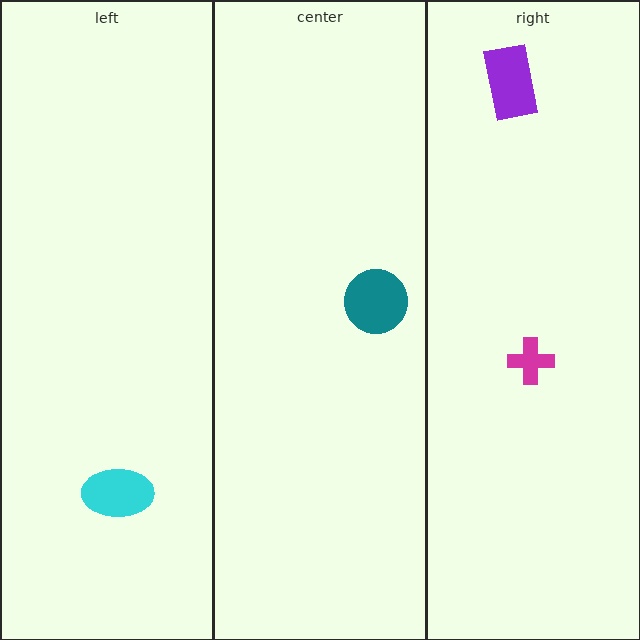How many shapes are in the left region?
1.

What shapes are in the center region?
The teal circle.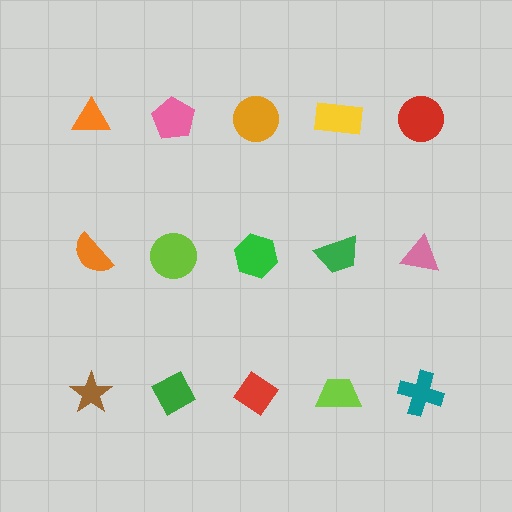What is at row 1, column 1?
An orange triangle.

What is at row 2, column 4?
A green trapezoid.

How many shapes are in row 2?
5 shapes.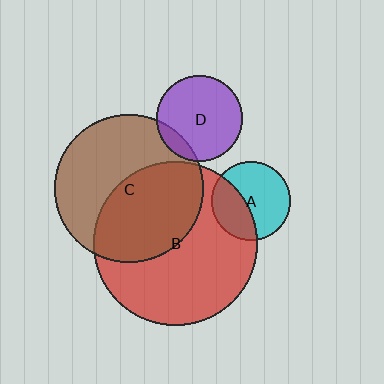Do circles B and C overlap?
Yes.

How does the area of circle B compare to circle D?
Approximately 3.6 times.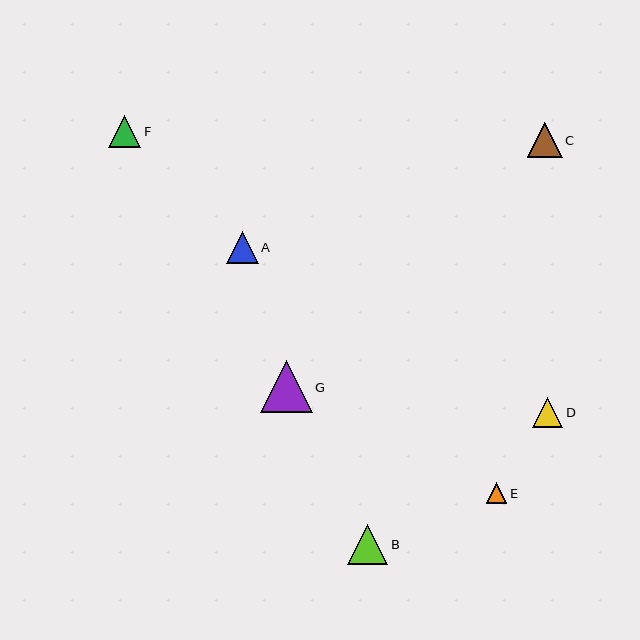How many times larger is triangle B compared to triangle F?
Triangle B is approximately 1.2 times the size of triangle F.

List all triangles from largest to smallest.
From largest to smallest: G, B, C, F, A, D, E.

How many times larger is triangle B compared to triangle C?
Triangle B is approximately 1.1 times the size of triangle C.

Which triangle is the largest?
Triangle G is the largest with a size of approximately 52 pixels.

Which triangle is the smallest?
Triangle E is the smallest with a size of approximately 20 pixels.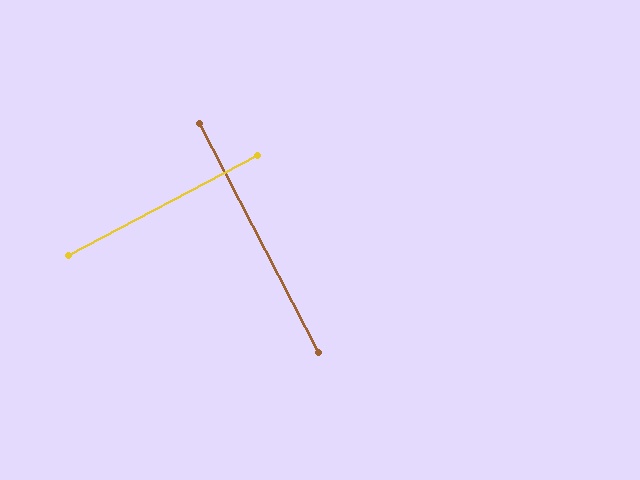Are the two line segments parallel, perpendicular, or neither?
Perpendicular — they meet at approximately 90°.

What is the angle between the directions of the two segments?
Approximately 90 degrees.